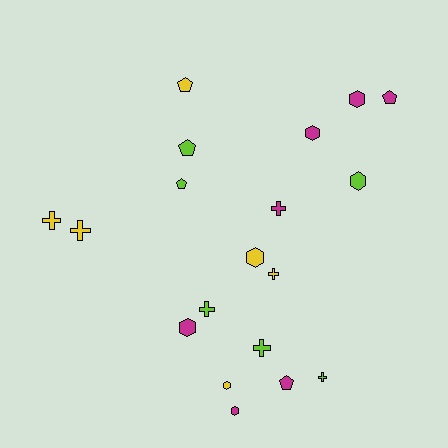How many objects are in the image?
There are 19 objects.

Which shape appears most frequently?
Cross, with 7 objects.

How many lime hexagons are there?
There is 1 lime hexagon.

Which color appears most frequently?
Magenta, with 7 objects.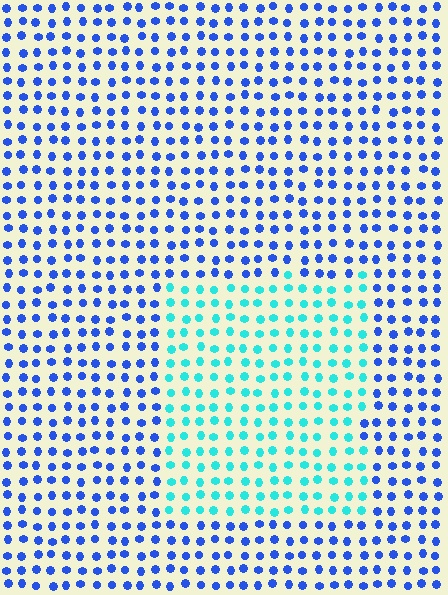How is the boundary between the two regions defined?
The boundary is defined purely by a slight shift in hue (about 49 degrees). Spacing, size, and orientation are identical on both sides.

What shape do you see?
I see a rectangle.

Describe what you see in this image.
The image is filled with small blue elements in a uniform arrangement. A rectangle-shaped region is visible where the elements are tinted to a slightly different hue, forming a subtle color boundary.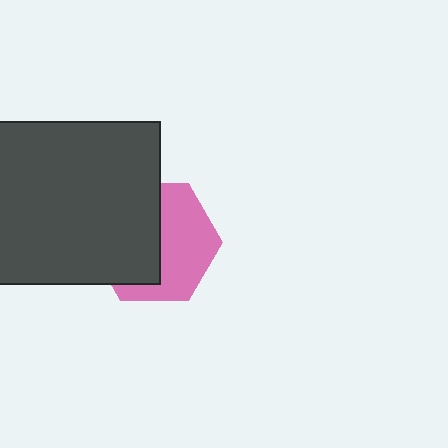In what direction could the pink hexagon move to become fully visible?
The pink hexagon could move right. That would shift it out from behind the dark gray rectangle entirely.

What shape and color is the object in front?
The object in front is a dark gray rectangle.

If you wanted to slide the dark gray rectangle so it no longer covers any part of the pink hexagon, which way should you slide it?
Slide it left — that is the most direct way to separate the two shapes.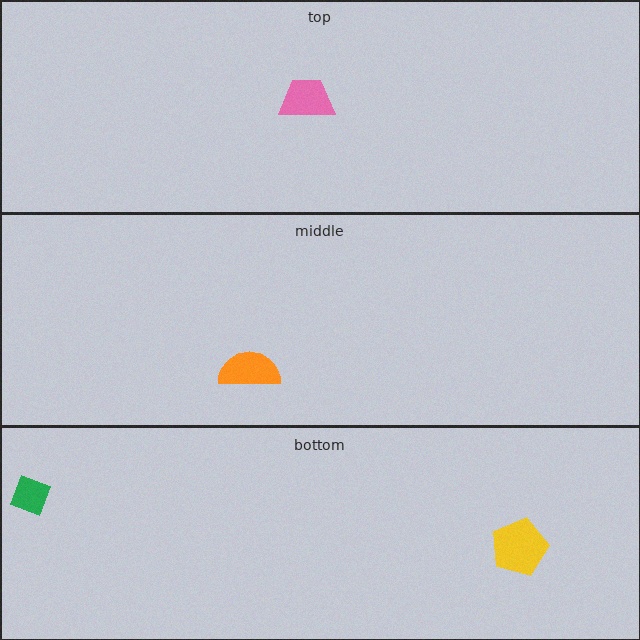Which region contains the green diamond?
The bottom region.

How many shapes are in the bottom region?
2.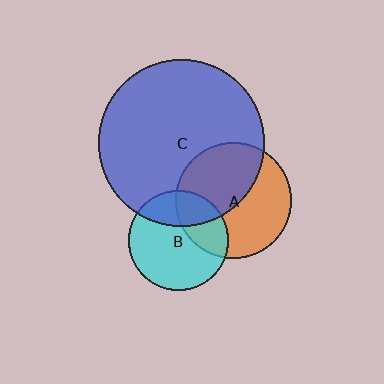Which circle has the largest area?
Circle C (blue).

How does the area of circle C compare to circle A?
Approximately 2.1 times.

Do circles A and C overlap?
Yes.